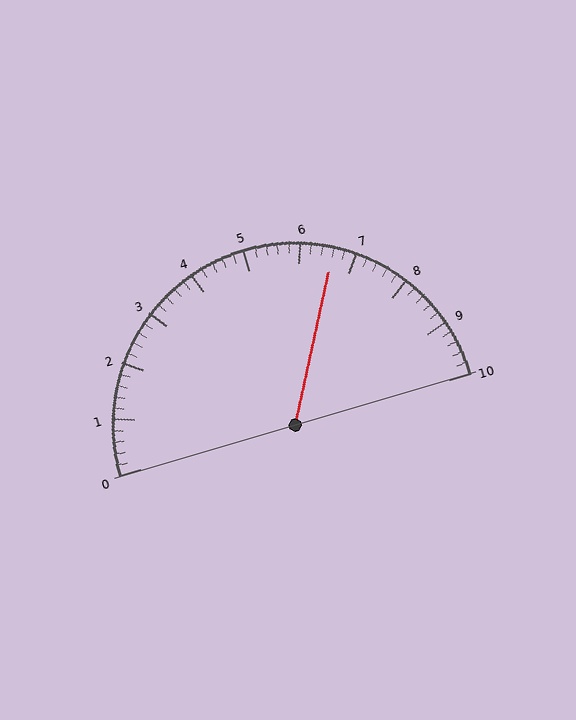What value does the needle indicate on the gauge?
The needle indicates approximately 6.6.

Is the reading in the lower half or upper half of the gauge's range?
The reading is in the upper half of the range (0 to 10).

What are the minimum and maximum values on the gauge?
The gauge ranges from 0 to 10.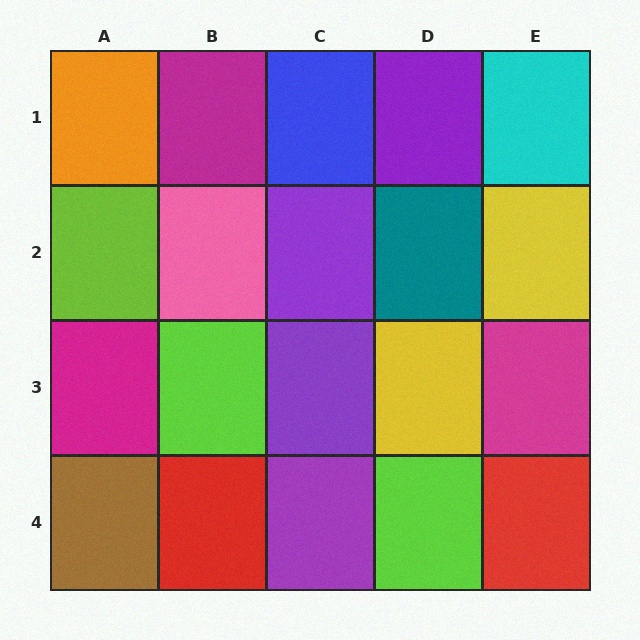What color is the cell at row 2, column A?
Lime.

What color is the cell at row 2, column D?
Teal.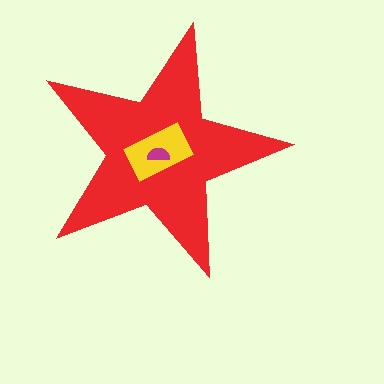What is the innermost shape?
The magenta semicircle.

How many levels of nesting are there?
3.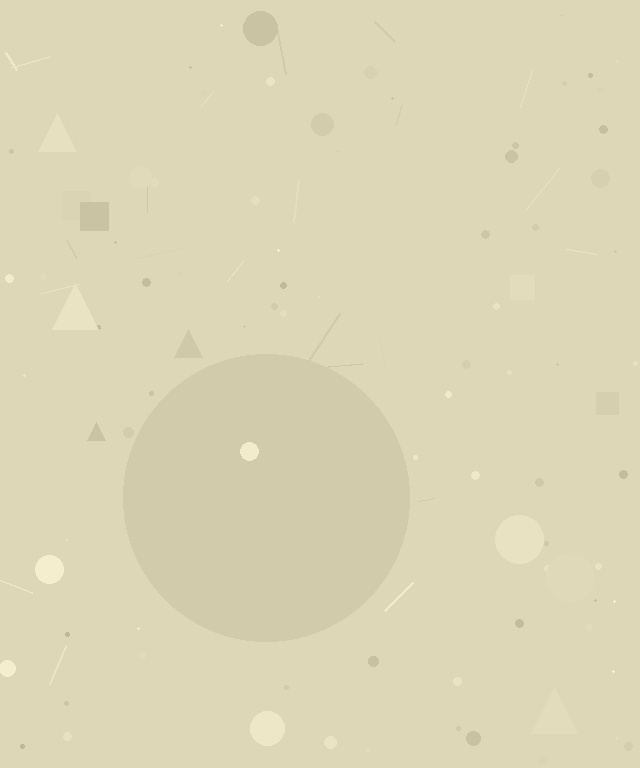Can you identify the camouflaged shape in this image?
The camouflaged shape is a circle.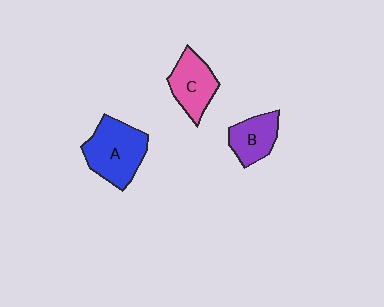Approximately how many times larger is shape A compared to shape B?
Approximately 1.6 times.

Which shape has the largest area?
Shape A (blue).